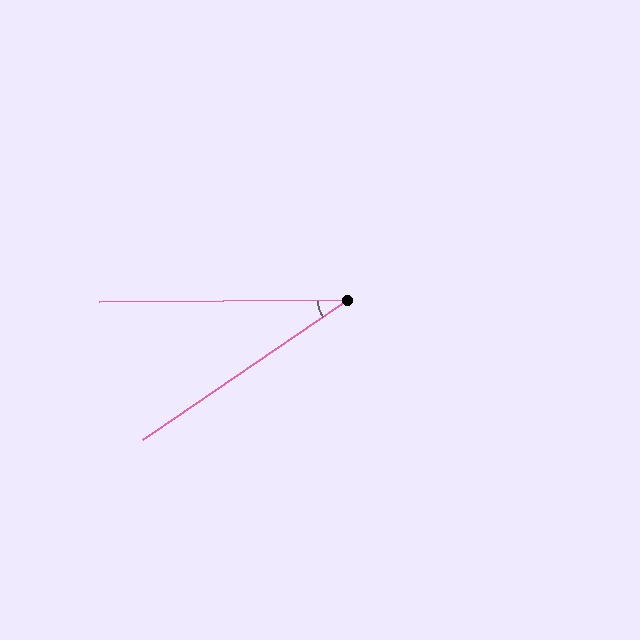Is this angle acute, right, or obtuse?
It is acute.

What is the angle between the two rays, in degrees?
Approximately 34 degrees.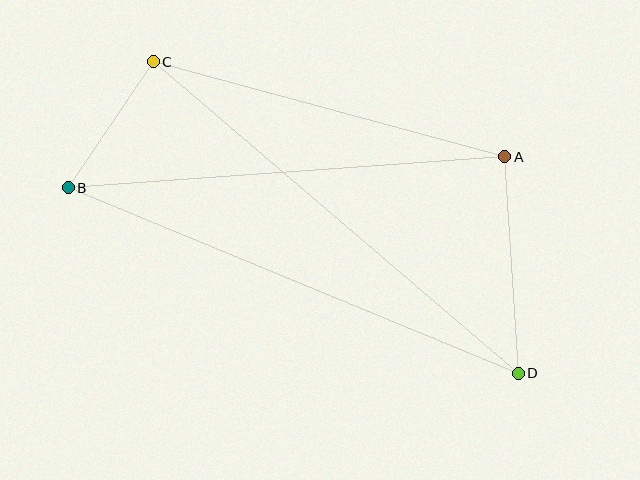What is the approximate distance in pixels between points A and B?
The distance between A and B is approximately 437 pixels.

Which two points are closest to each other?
Points B and C are closest to each other.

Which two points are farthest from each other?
Points B and D are farthest from each other.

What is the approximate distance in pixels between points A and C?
The distance between A and C is approximately 364 pixels.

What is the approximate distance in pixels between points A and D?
The distance between A and D is approximately 217 pixels.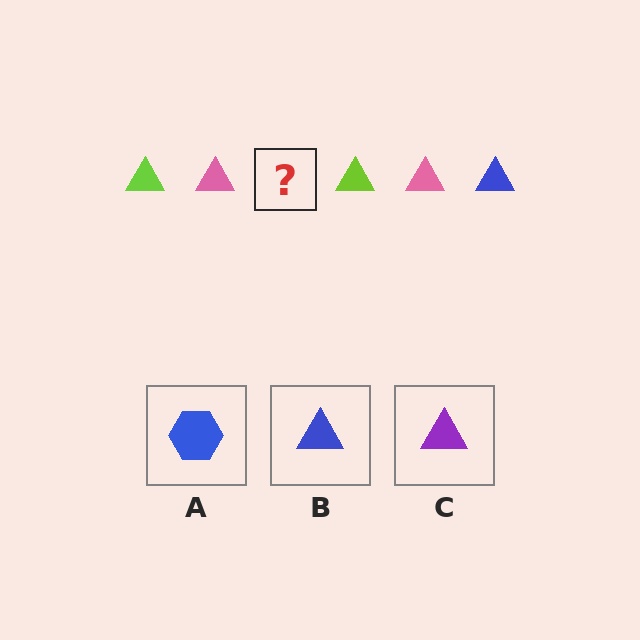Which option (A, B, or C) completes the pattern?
B.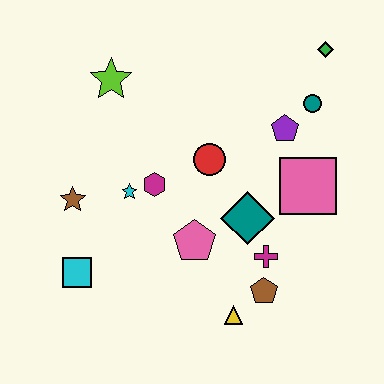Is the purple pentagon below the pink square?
No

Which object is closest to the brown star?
The cyan star is closest to the brown star.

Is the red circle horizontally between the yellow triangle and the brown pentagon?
No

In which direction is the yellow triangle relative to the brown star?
The yellow triangle is to the right of the brown star.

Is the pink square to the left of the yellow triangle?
No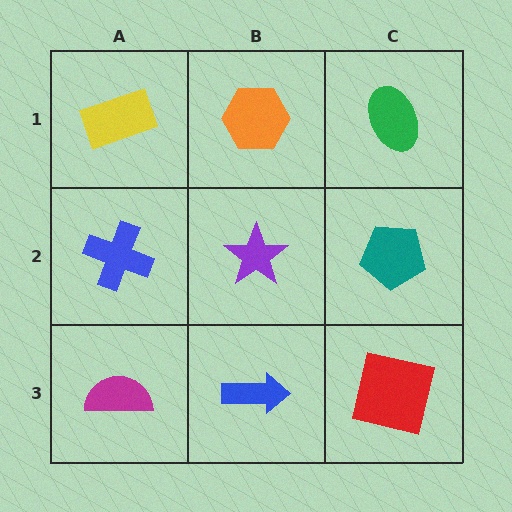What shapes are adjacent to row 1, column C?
A teal pentagon (row 2, column C), an orange hexagon (row 1, column B).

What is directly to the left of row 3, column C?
A blue arrow.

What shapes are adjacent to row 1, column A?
A blue cross (row 2, column A), an orange hexagon (row 1, column B).